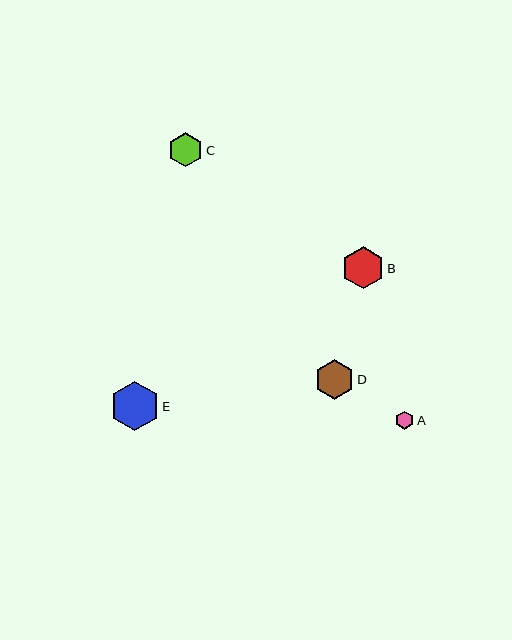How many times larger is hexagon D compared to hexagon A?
Hexagon D is approximately 2.2 times the size of hexagon A.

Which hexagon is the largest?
Hexagon E is the largest with a size of approximately 50 pixels.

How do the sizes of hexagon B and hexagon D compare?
Hexagon B and hexagon D are approximately the same size.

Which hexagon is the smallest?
Hexagon A is the smallest with a size of approximately 18 pixels.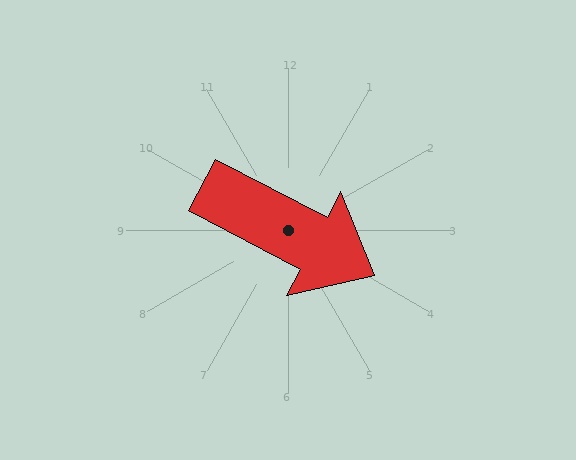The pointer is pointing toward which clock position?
Roughly 4 o'clock.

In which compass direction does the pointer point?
Southeast.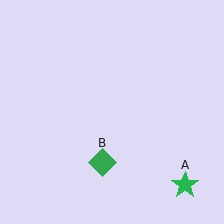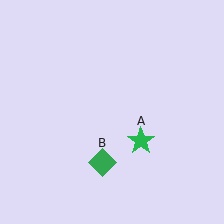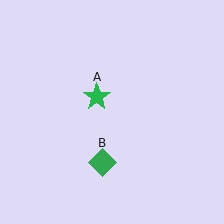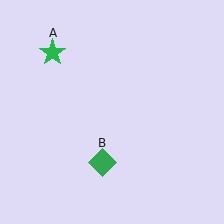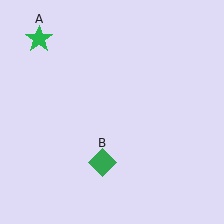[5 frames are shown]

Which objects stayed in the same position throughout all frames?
Green diamond (object B) remained stationary.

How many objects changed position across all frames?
1 object changed position: green star (object A).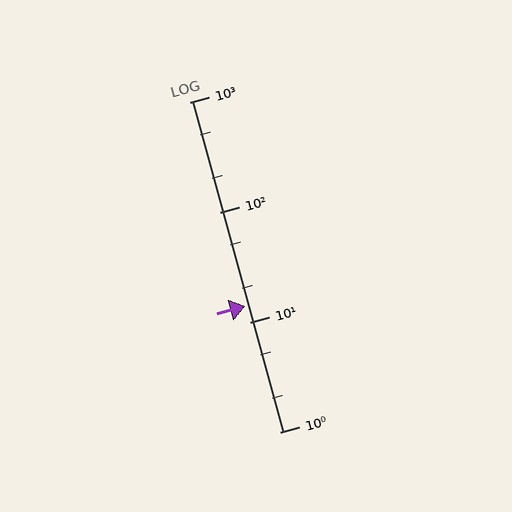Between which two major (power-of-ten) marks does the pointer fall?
The pointer is between 10 and 100.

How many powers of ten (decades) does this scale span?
The scale spans 3 decades, from 1 to 1000.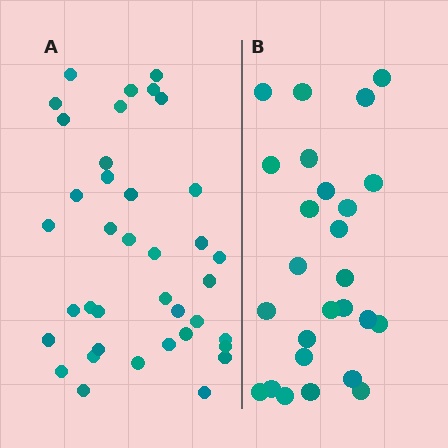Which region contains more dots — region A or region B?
Region A (the left region) has more dots.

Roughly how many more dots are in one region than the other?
Region A has roughly 12 or so more dots than region B.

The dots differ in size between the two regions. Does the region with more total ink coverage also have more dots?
No. Region B has more total ink coverage because its dots are larger, but region A actually contains more individual dots. Total area can be misleading — the number of items is what matters here.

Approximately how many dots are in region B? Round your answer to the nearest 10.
About 30 dots. (The exact count is 26, which rounds to 30.)